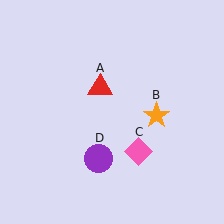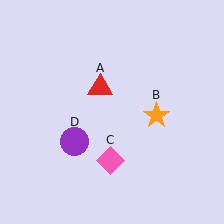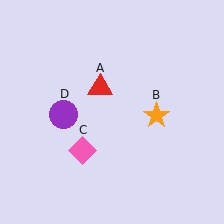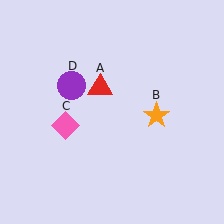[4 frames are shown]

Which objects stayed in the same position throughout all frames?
Red triangle (object A) and orange star (object B) remained stationary.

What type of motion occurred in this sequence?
The pink diamond (object C), purple circle (object D) rotated clockwise around the center of the scene.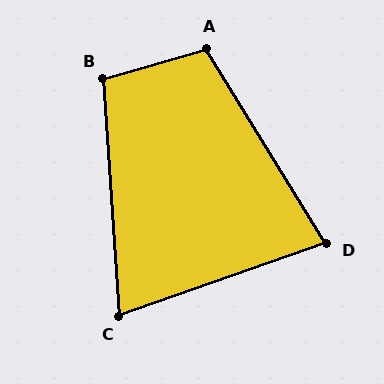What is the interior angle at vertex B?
Approximately 102 degrees (obtuse).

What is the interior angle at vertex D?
Approximately 78 degrees (acute).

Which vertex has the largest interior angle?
A, at approximately 105 degrees.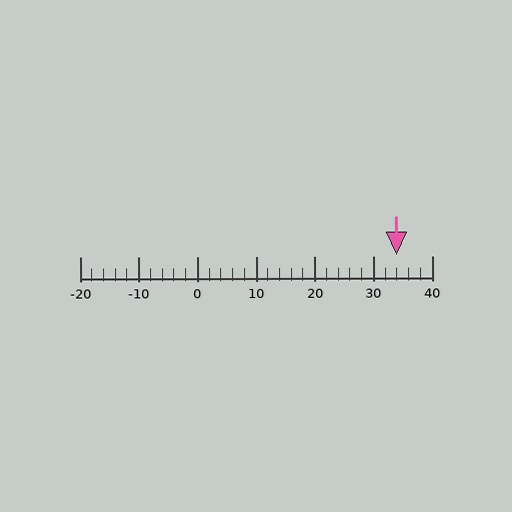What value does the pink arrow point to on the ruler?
The pink arrow points to approximately 34.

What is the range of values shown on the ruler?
The ruler shows values from -20 to 40.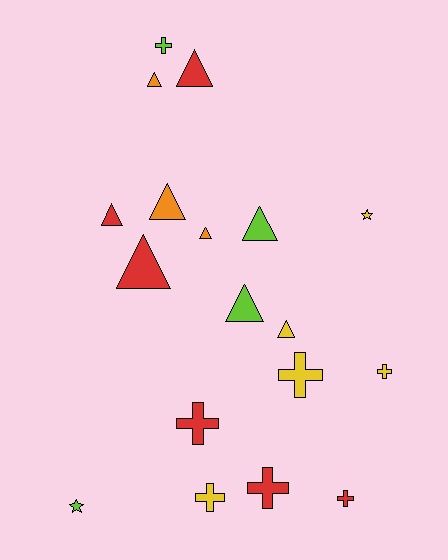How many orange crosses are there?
There are no orange crosses.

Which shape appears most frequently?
Triangle, with 9 objects.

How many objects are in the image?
There are 18 objects.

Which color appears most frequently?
Red, with 6 objects.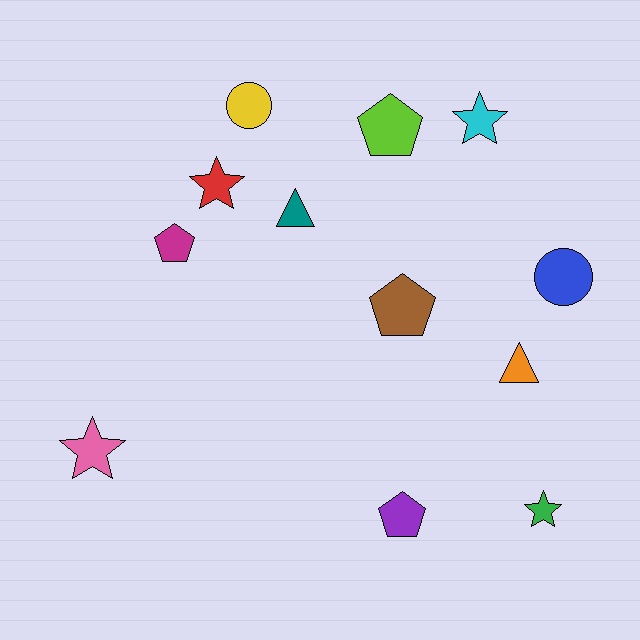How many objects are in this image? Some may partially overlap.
There are 12 objects.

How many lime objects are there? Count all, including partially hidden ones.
There is 1 lime object.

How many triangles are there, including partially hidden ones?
There are 2 triangles.